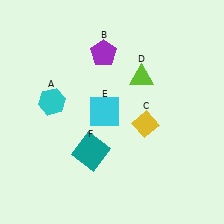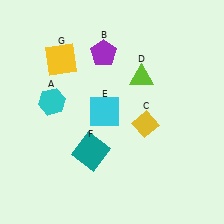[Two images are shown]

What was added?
A yellow square (G) was added in Image 2.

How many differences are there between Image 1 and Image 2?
There is 1 difference between the two images.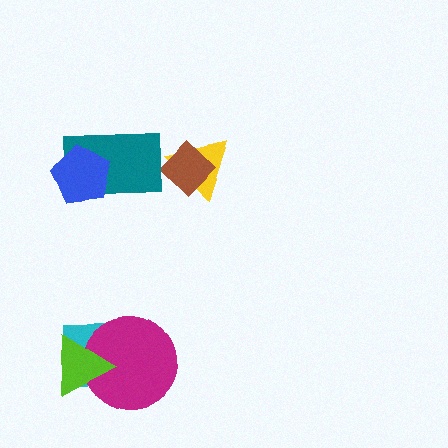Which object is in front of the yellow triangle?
The brown diamond is in front of the yellow triangle.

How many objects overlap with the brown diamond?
1 object overlaps with the brown diamond.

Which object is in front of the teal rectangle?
The blue pentagon is in front of the teal rectangle.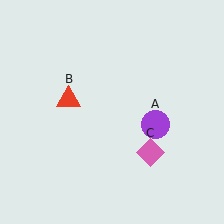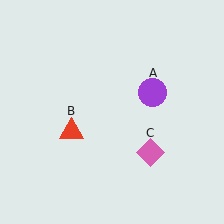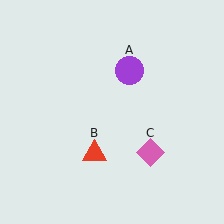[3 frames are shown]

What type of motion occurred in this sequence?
The purple circle (object A), red triangle (object B) rotated counterclockwise around the center of the scene.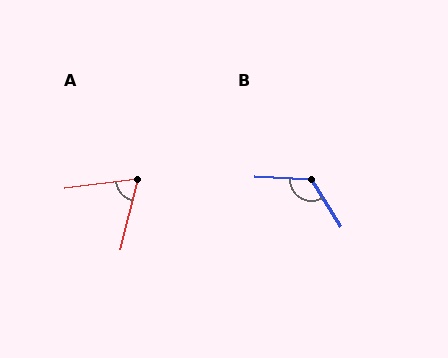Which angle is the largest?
B, at approximately 124 degrees.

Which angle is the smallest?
A, at approximately 69 degrees.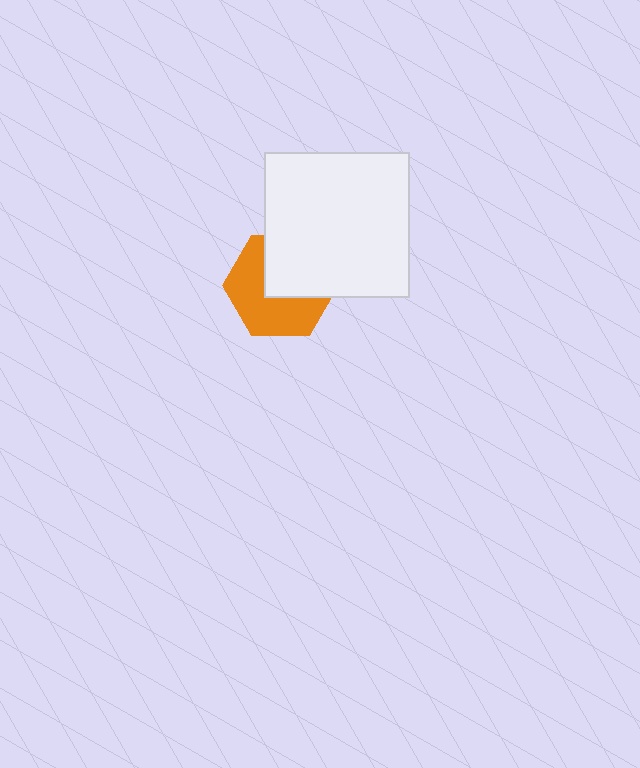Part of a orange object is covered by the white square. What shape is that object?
It is a hexagon.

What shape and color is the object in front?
The object in front is a white square.